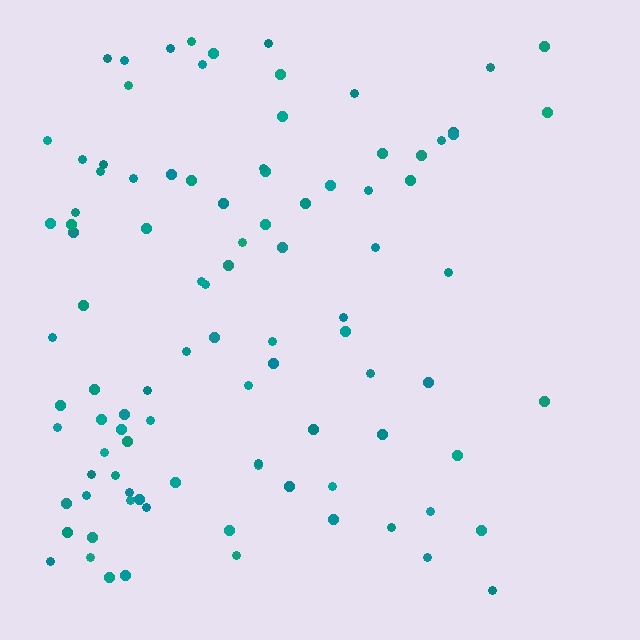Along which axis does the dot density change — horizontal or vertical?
Horizontal.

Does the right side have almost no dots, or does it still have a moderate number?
Still a moderate number, just noticeably fewer than the left.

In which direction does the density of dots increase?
From right to left, with the left side densest.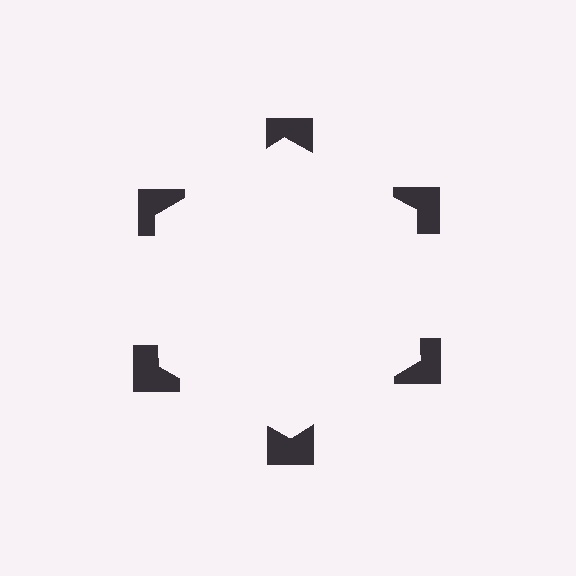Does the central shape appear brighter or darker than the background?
It typically appears slightly brighter than the background, even though no actual brightness change is drawn.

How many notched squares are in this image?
There are 6 — one at each vertex of the illusory hexagon.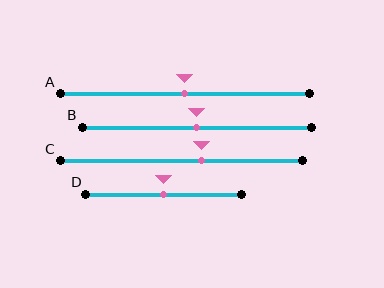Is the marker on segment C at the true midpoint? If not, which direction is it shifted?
No, the marker on segment C is shifted to the right by about 8% of the segment length.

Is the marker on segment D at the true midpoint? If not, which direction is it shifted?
Yes, the marker on segment D is at the true midpoint.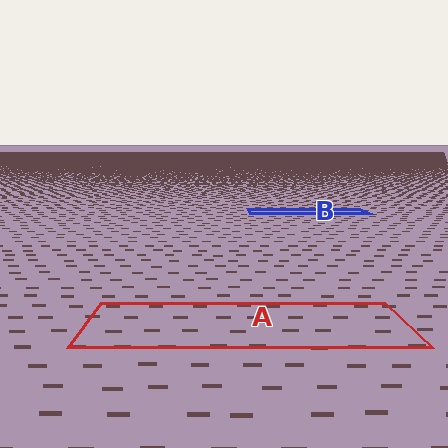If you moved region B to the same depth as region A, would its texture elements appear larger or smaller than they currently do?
They would appear larger. At a closer depth, the same texture elements are projected at a bigger on-screen size.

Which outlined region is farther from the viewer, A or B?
Region B is farther from the viewer — the texture elements inside it appear smaller and more densely packed.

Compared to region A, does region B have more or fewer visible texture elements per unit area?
Region B has more texture elements per unit area — they are packed more densely because it is farther away.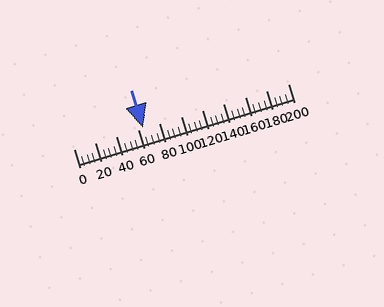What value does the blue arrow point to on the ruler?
The blue arrow points to approximately 65.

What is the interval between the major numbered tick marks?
The major tick marks are spaced 20 units apart.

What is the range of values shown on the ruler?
The ruler shows values from 0 to 200.